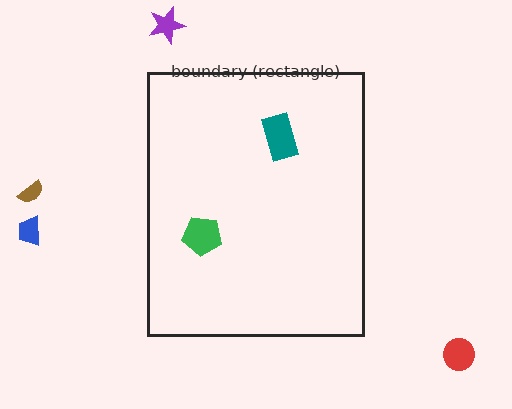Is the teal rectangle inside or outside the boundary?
Inside.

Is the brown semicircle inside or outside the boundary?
Outside.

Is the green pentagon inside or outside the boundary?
Inside.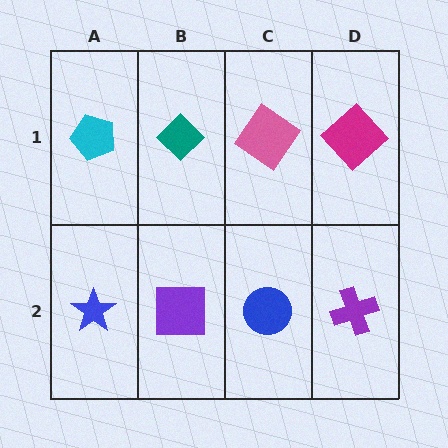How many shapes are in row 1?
4 shapes.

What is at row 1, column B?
A teal diamond.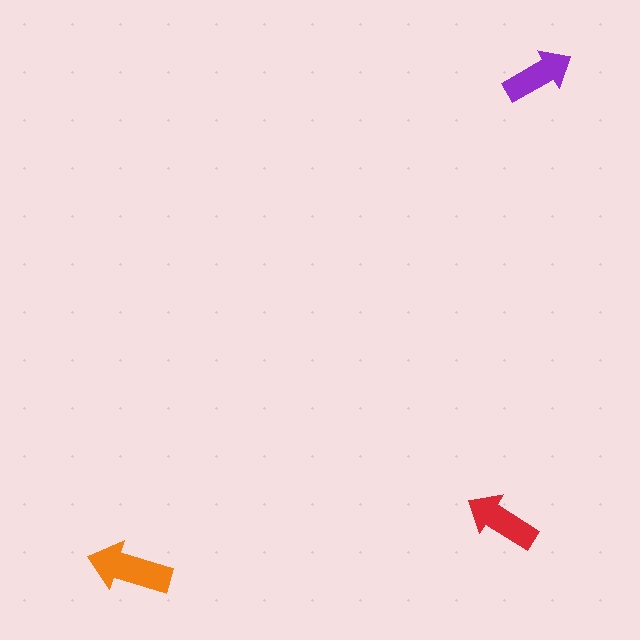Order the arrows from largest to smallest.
the orange one, the red one, the purple one.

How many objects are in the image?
There are 3 objects in the image.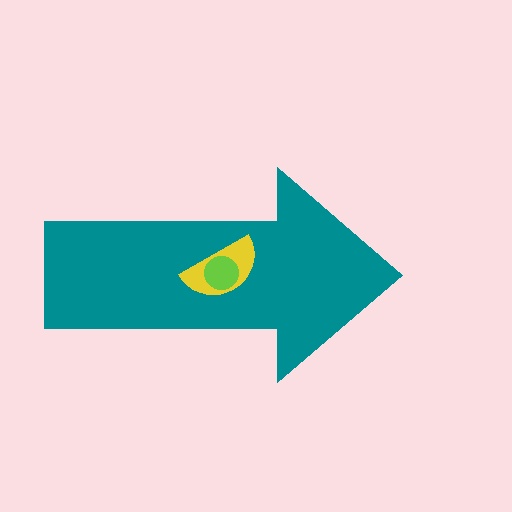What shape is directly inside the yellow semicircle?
The lime circle.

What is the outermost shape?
The teal arrow.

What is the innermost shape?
The lime circle.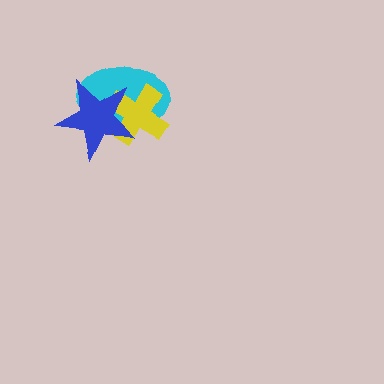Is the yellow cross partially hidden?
Yes, it is partially covered by another shape.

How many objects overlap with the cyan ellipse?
2 objects overlap with the cyan ellipse.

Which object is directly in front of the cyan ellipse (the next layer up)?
The yellow cross is directly in front of the cyan ellipse.